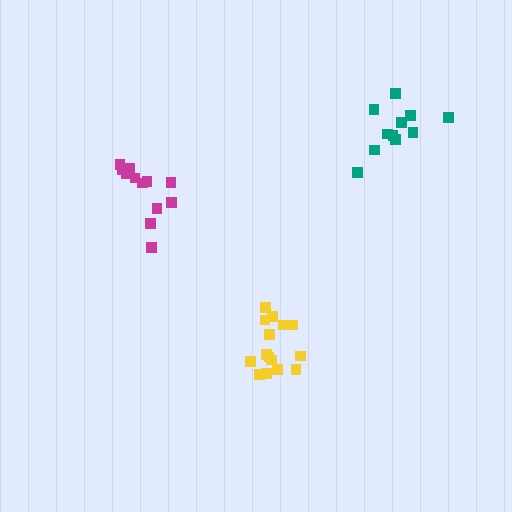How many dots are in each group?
Group 1: 12 dots, Group 2: 15 dots, Group 3: 11 dots (38 total).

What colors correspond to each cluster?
The clusters are colored: magenta, yellow, teal.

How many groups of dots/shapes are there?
There are 3 groups.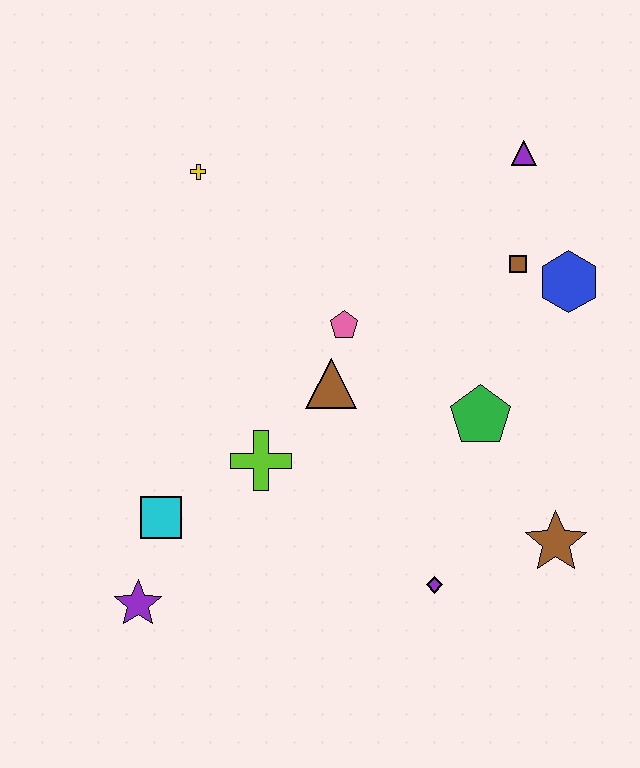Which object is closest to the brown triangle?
The pink pentagon is closest to the brown triangle.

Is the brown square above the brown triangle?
Yes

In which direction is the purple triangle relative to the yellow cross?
The purple triangle is to the right of the yellow cross.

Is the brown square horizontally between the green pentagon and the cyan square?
No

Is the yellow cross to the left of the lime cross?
Yes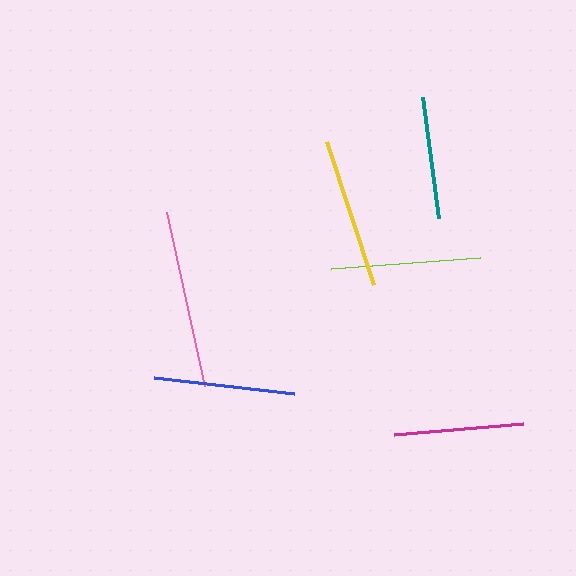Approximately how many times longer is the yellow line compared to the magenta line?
The yellow line is approximately 1.2 times the length of the magenta line.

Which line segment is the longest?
The pink line is the longest at approximately 178 pixels.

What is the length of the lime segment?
The lime segment is approximately 150 pixels long.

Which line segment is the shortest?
The teal line is the shortest at approximately 122 pixels.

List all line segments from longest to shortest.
From longest to shortest: pink, yellow, lime, blue, magenta, teal.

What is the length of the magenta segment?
The magenta segment is approximately 130 pixels long.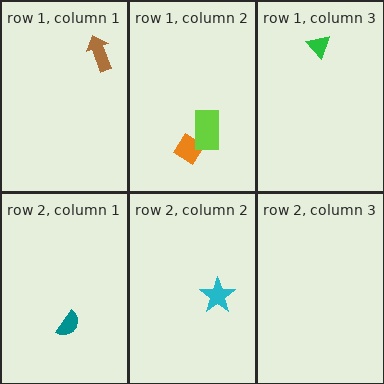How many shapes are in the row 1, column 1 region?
1.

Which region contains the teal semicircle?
The row 2, column 1 region.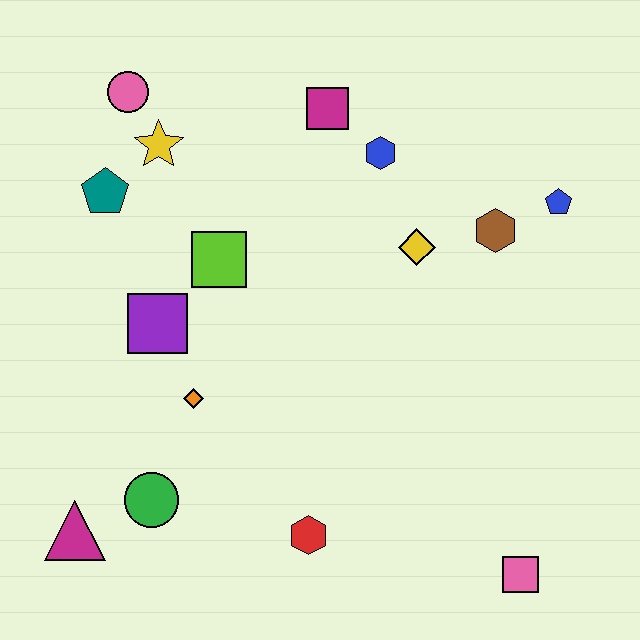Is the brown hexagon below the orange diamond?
No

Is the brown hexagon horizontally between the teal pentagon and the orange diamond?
No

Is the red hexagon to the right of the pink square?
No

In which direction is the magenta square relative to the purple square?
The magenta square is above the purple square.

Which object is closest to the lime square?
The purple square is closest to the lime square.